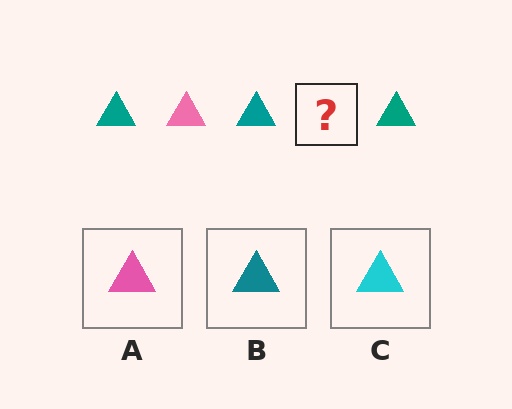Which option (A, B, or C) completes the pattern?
A.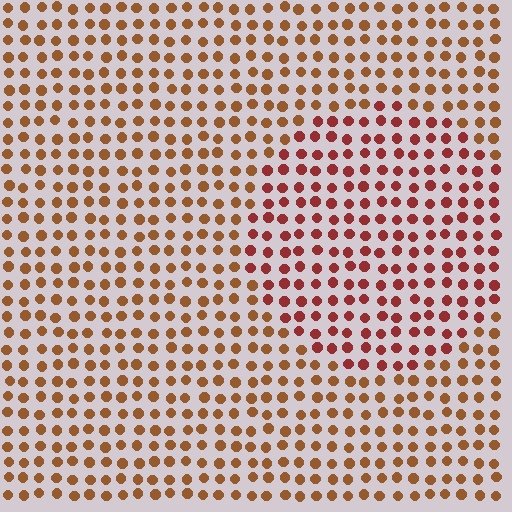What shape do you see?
I see a circle.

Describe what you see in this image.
The image is filled with small brown elements in a uniform arrangement. A circle-shaped region is visible where the elements are tinted to a slightly different hue, forming a subtle color boundary.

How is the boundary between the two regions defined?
The boundary is defined purely by a slight shift in hue (about 29 degrees). Spacing, size, and orientation are identical on both sides.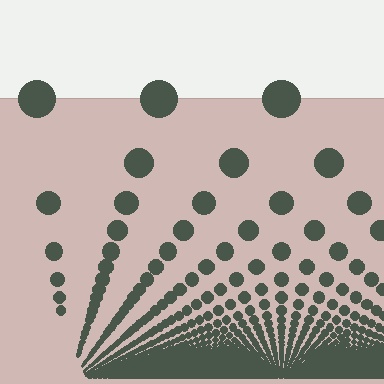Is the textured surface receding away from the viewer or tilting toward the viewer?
The surface appears to tilt toward the viewer. Texture elements get larger and sparser toward the top.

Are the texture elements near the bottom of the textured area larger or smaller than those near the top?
Smaller. The gradient is inverted — elements near the bottom are smaller and denser.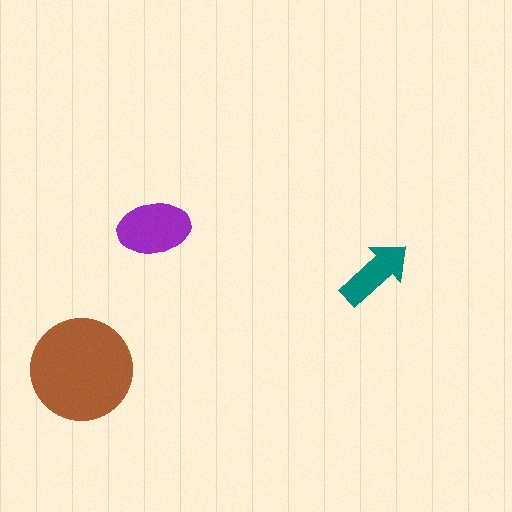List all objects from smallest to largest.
The teal arrow, the purple ellipse, the brown circle.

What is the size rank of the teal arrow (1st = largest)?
3rd.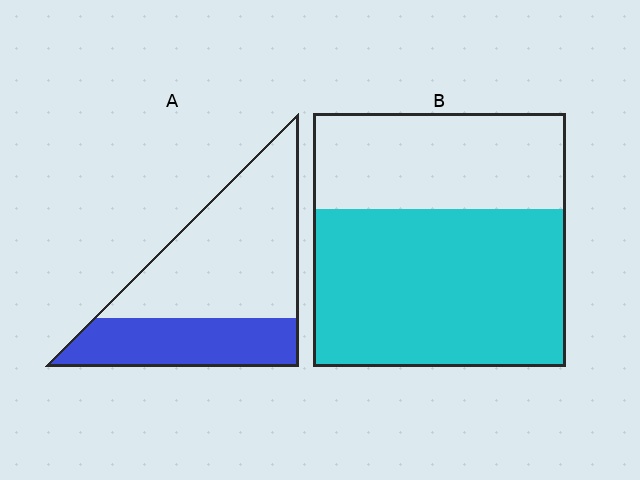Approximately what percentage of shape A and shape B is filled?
A is approximately 35% and B is approximately 60%.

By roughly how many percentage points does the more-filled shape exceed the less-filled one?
By roughly 25 percentage points (B over A).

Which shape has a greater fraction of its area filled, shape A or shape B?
Shape B.